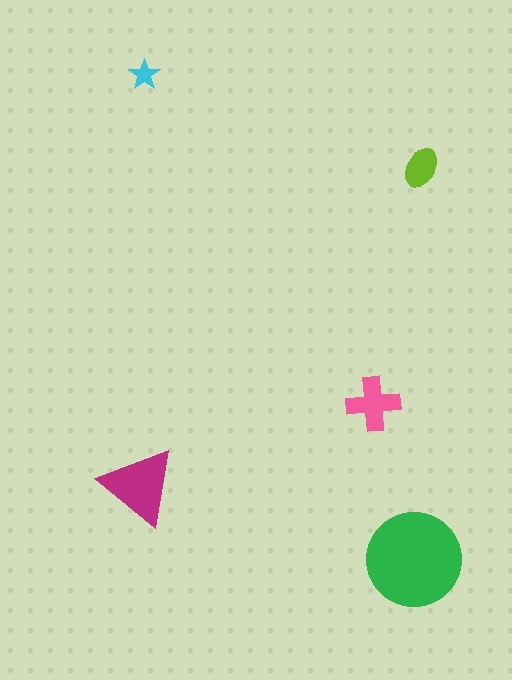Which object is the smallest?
The cyan star.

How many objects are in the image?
There are 5 objects in the image.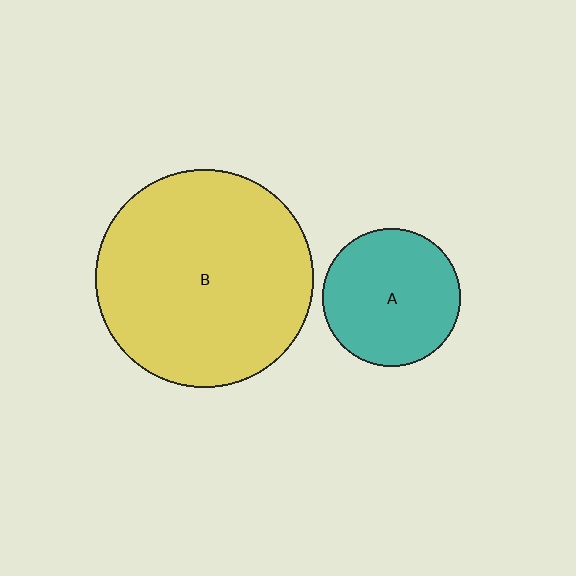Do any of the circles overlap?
No, none of the circles overlap.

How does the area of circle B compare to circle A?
Approximately 2.5 times.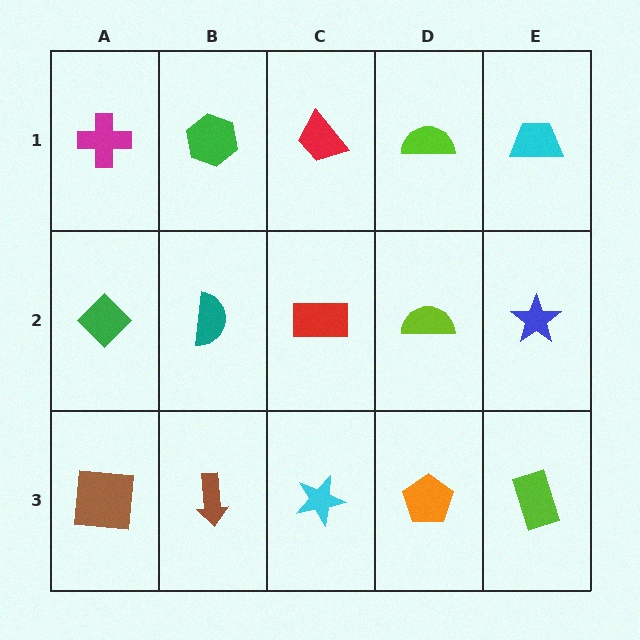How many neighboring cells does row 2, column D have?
4.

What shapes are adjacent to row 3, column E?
A blue star (row 2, column E), an orange pentagon (row 3, column D).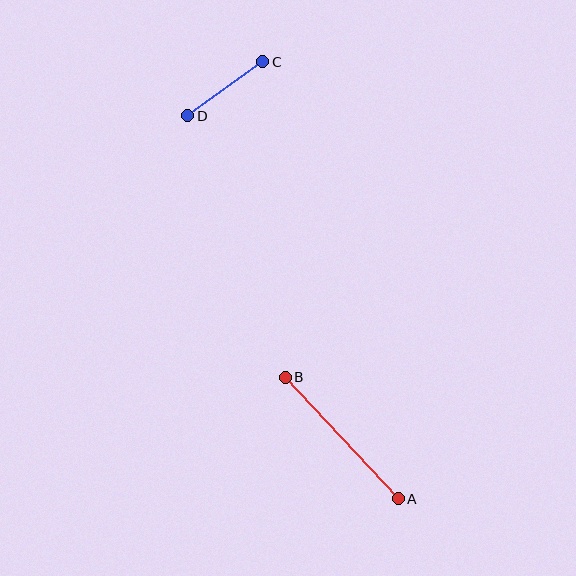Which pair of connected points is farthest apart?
Points A and B are farthest apart.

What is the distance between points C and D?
The distance is approximately 93 pixels.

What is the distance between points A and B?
The distance is approximately 166 pixels.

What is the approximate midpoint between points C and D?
The midpoint is at approximately (225, 89) pixels.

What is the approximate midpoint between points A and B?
The midpoint is at approximately (342, 438) pixels.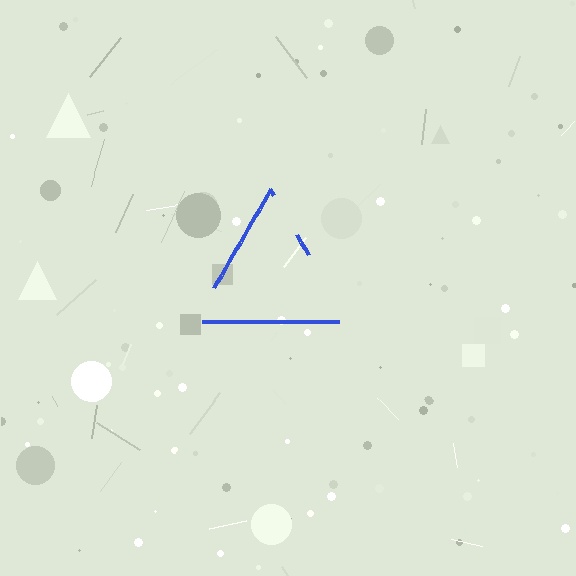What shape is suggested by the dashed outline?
The dashed outline suggests a triangle.